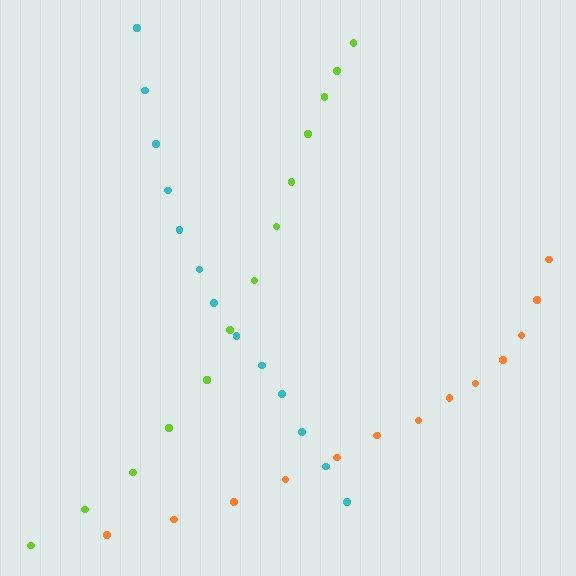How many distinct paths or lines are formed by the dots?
There are 3 distinct paths.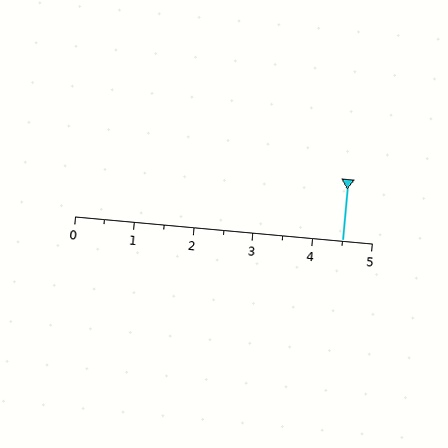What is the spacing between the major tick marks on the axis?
The major ticks are spaced 1 apart.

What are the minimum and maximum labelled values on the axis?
The axis runs from 0 to 5.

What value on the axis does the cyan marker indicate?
The marker indicates approximately 4.5.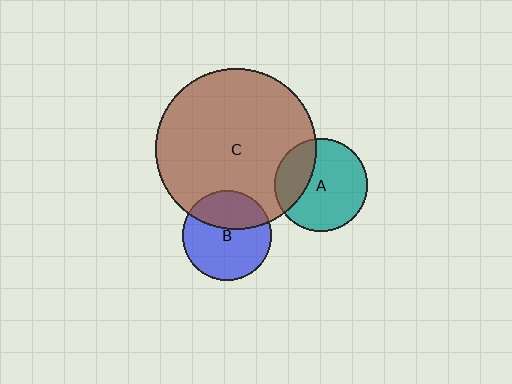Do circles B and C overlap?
Yes.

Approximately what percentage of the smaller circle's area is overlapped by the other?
Approximately 35%.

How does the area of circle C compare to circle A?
Approximately 3.0 times.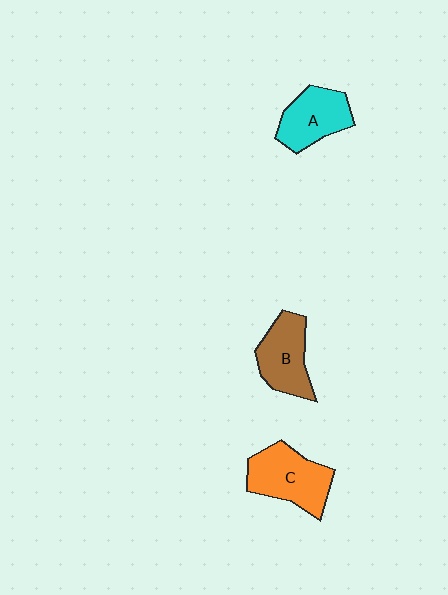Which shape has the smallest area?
Shape A (cyan).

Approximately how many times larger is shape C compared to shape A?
Approximately 1.2 times.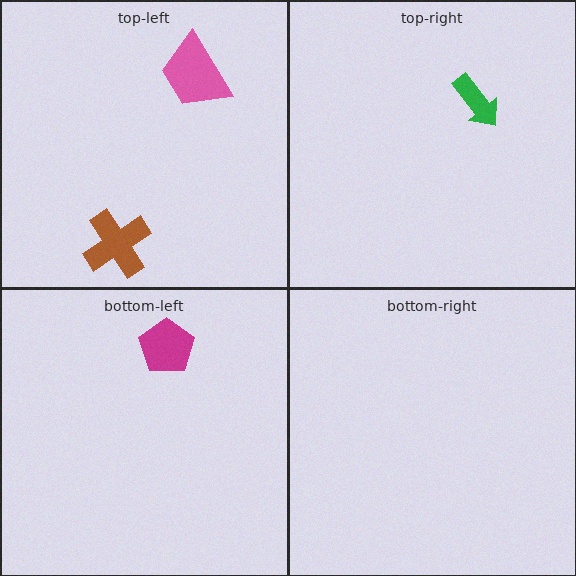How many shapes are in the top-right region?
1.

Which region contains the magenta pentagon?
The bottom-left region.